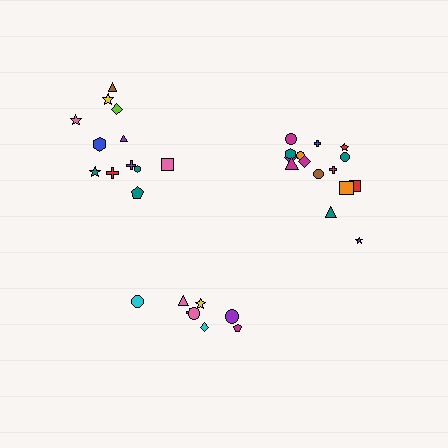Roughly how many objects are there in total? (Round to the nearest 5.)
Roughly 35 objects in total.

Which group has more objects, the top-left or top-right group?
The top-right group.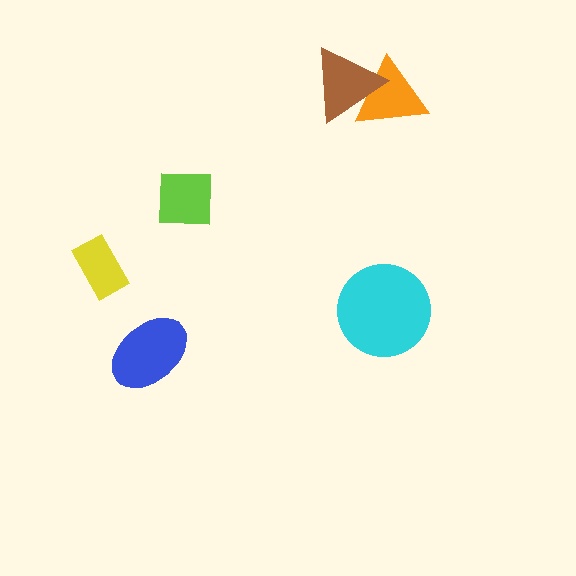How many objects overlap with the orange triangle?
1 object overlaps with the orange triangle.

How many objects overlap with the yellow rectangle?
0 objects overlap with the yellow rectangle.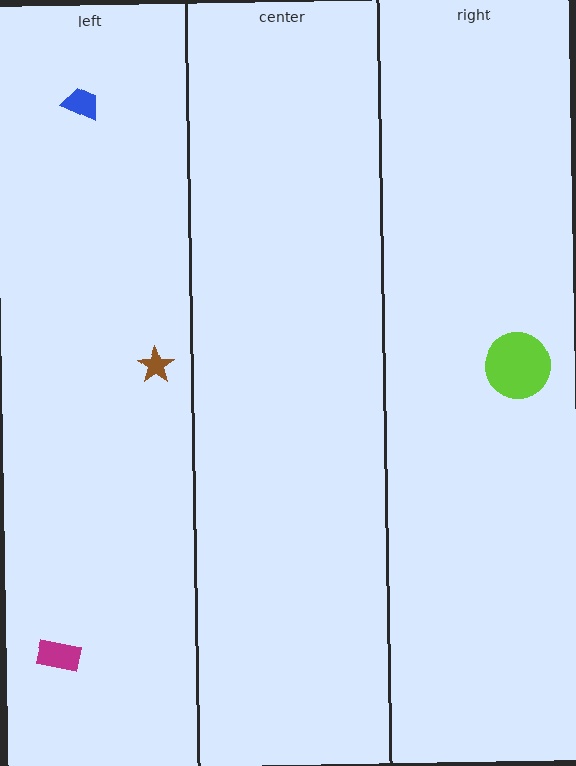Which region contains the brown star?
The left region.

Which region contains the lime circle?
The right region.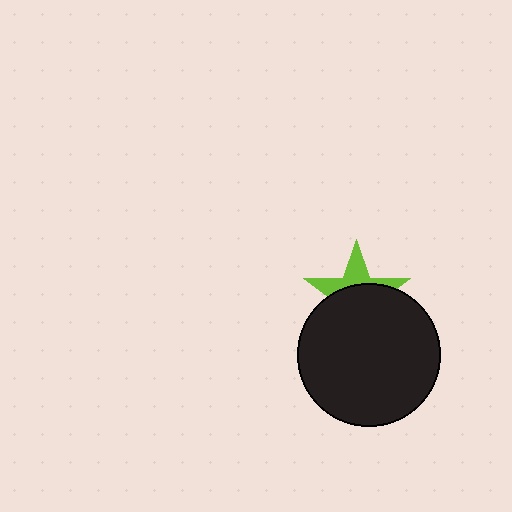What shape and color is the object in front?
The object in front is a black circle.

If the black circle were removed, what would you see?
You would see the complete lime star.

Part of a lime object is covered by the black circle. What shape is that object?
It is a star.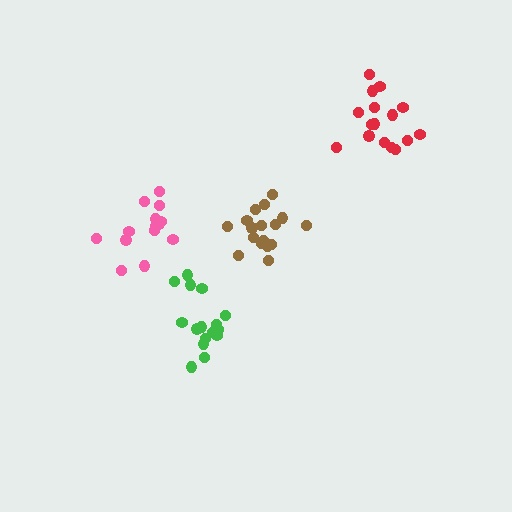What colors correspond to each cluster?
The clusters are colored: pink, red, brown, green.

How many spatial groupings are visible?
There are 4 spatial groupings.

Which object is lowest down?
The green cluster is bottommost.